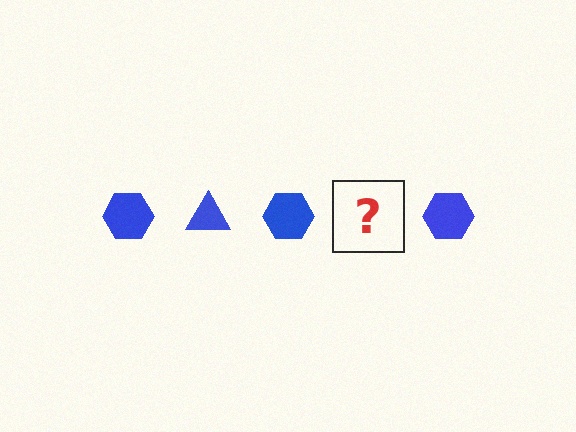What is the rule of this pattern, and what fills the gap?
The rule is that the pattern cycles through hexagon, triangle shapes in blue. The gap should be filled with a blue triangle.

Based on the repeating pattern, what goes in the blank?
The blank should be a blue triangle.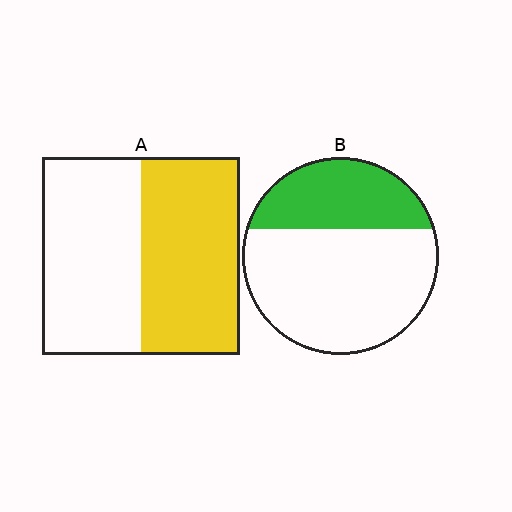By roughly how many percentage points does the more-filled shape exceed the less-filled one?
By roughly 15 percentage points (A over B).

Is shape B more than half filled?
No.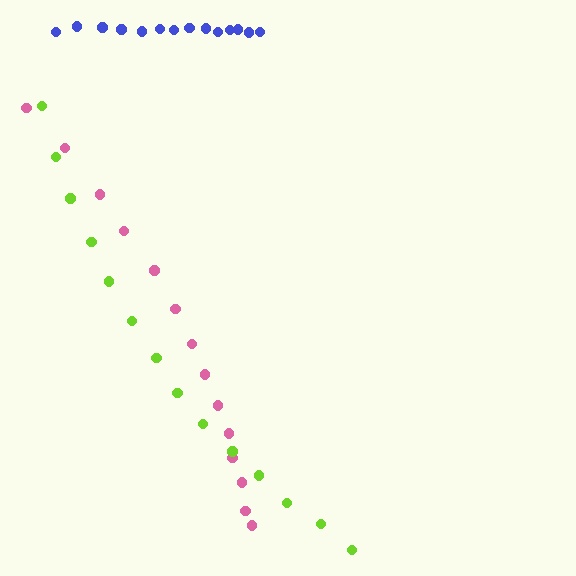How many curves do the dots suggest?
There are 3 distinct paths.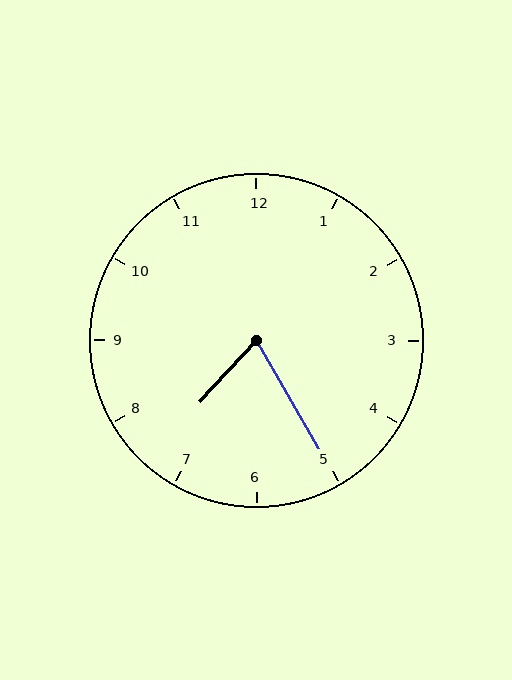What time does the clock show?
7:25.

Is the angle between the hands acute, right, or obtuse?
It is acute.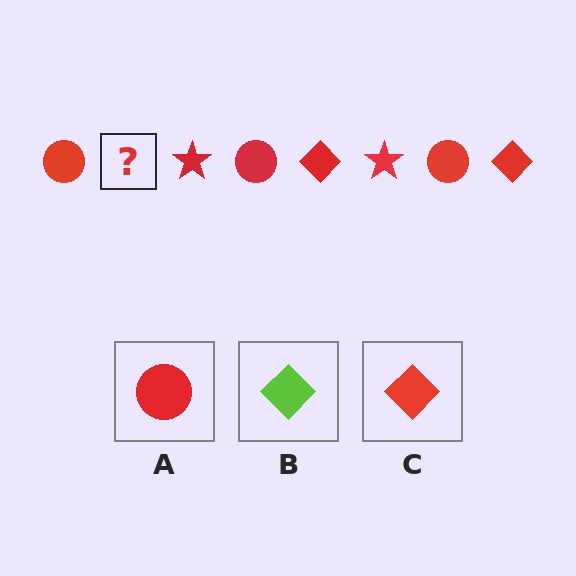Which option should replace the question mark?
Option C.